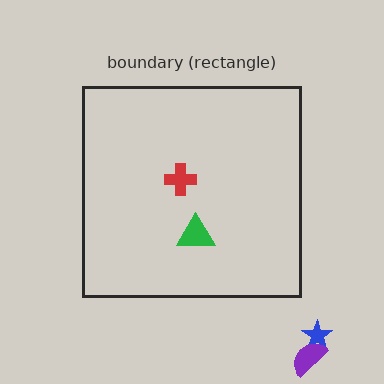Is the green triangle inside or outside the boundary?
Inside.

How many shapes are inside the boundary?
2 inside, 2 outside.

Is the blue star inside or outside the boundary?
Outside.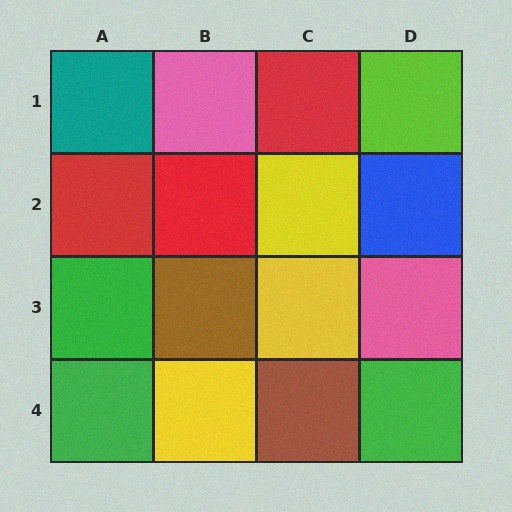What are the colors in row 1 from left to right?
Teal, pink, red, lime.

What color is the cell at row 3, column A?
Green.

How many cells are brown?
2 cells are brown.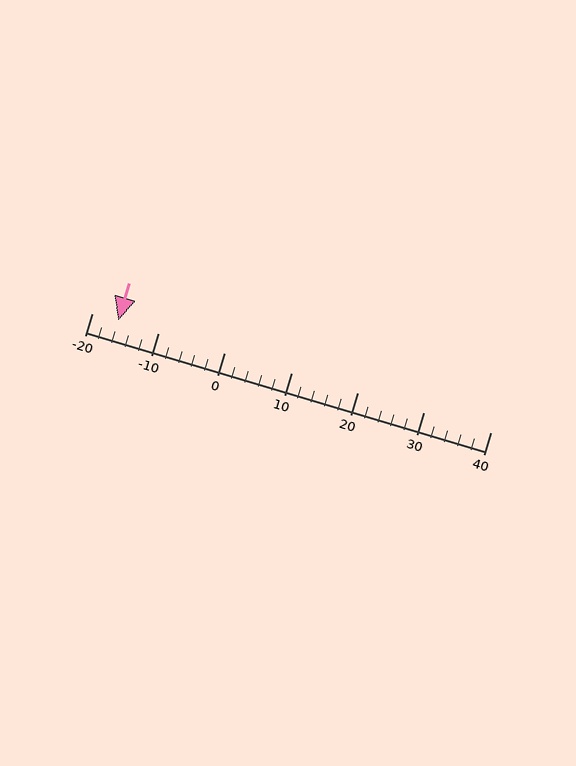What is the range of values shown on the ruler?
The ruler shows values from -20 to 40.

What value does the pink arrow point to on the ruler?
The pink arrow points to approximately -16.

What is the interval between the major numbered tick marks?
The major tick marks are spaced 10 units apart.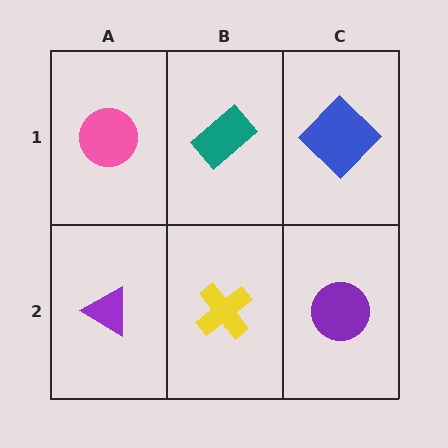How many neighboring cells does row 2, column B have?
3.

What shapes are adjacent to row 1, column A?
A purple triangle (row 2, column A), a teal rectangle (row 1, column B).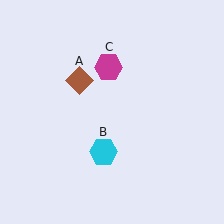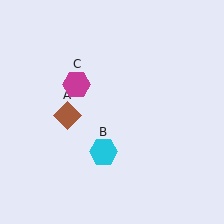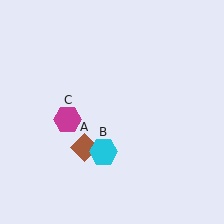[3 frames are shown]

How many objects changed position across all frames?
2 objects changed position: brown diamond (object A), magenta hexagon (object C).